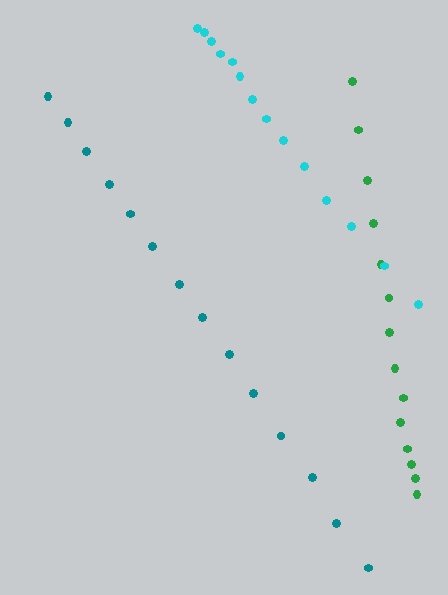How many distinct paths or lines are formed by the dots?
There are 3 distinct paths.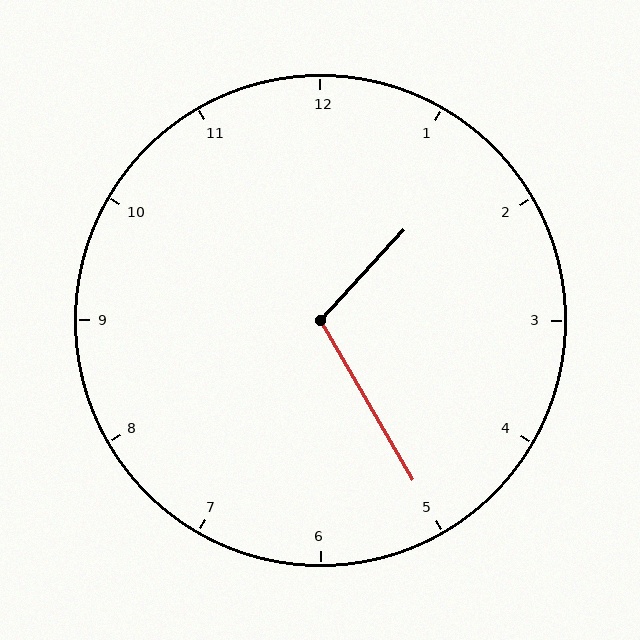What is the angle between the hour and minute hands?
Approximately 108 degrees.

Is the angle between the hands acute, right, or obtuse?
It is obtuse.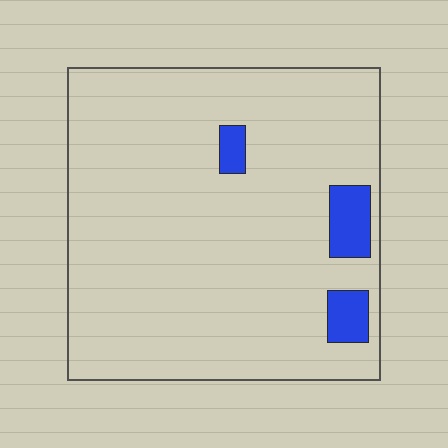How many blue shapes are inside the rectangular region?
3.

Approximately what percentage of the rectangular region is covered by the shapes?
Approximately 5%.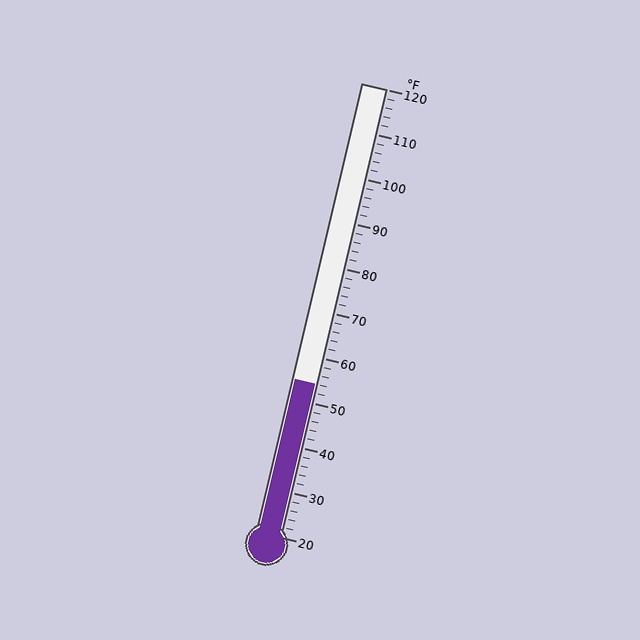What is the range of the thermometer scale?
The thermometer scale ranges from 20°F to 120°F.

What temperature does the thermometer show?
The thermometer shows approximately 54°F.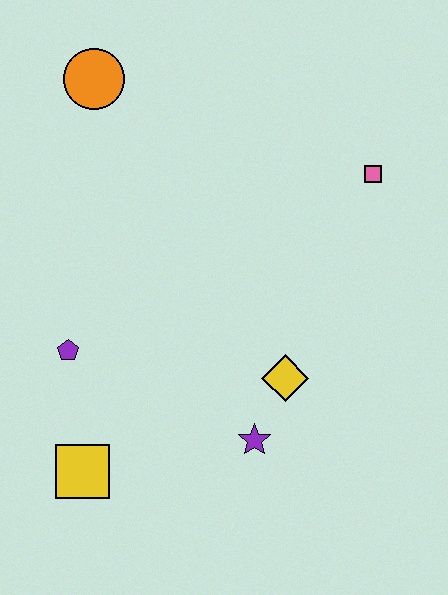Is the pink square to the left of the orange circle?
No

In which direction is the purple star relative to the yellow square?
The purple star is to the right of the yellow square.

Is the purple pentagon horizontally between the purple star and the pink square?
No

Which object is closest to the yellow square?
The purple pentagon is closest to the yellow square.